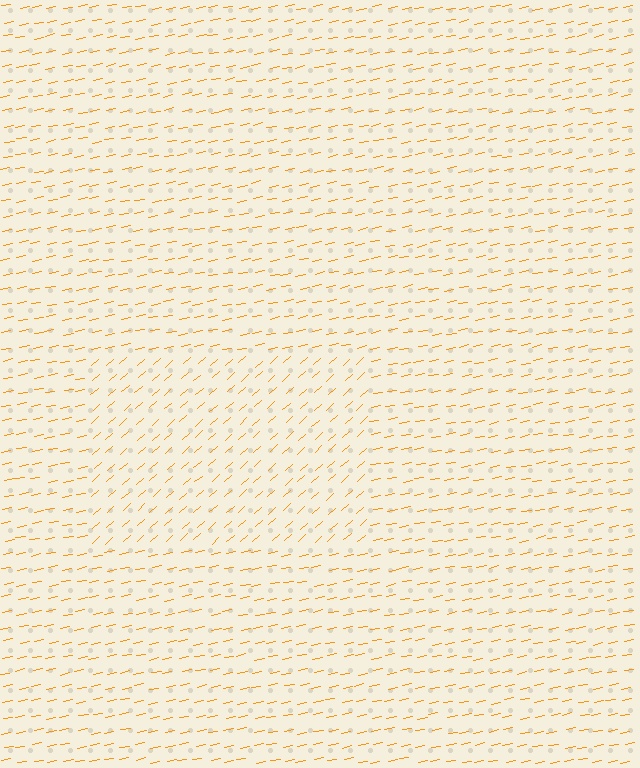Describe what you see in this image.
The image is filled with small orange line segments. A rectangle region in the image has lines oriented differently from the surrounding lines, creating a visible texture boundary.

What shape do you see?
I see a rectangle.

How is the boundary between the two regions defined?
The boundary is defined purely by a change in line orientation (approximately 31 degrees difference). All lines are the same color and thickness.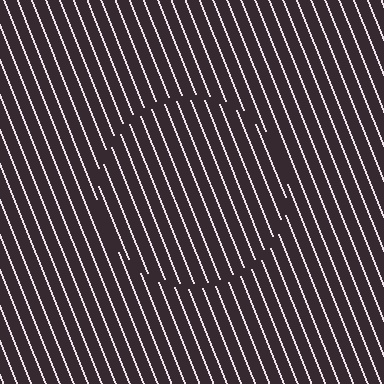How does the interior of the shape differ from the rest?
The interior of the shape contains the same grating, shifted by half a period — the contour is defined by the phase discontinuity where line-ends from the inner and outer gratings abut.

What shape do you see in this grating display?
An illusory circle. The interior of the shape contains the same grating, shifted by half a period — the contour is defined by the phase discontinuity where line-ends from the inner and outer gratings abut.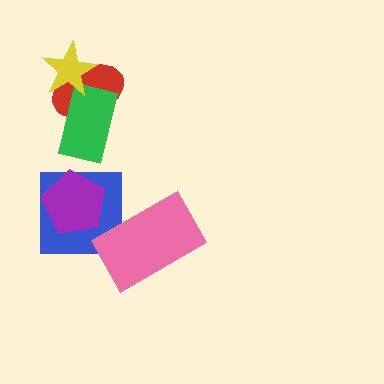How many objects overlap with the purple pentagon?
1 object overlaps with the purple pentagon.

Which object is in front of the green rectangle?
The yellow star is in front of the green rectangle.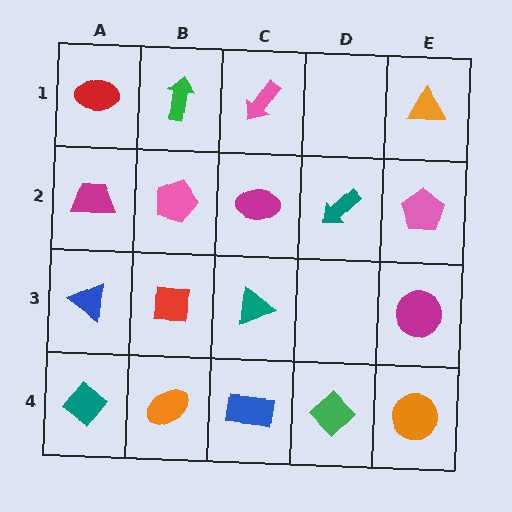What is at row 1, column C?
A pink arrow.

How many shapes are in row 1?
4 shapes.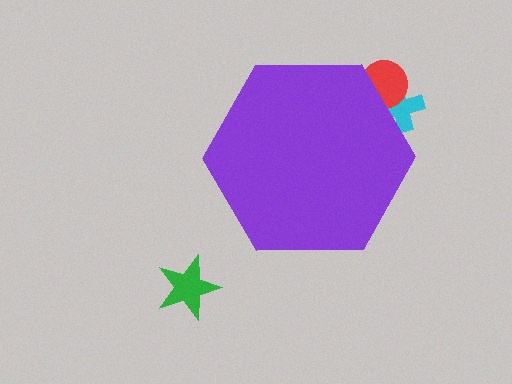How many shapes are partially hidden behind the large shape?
2 shapes are partially hidden.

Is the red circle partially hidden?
Yes, the red circle is partially hidden behind the purple hexagon.